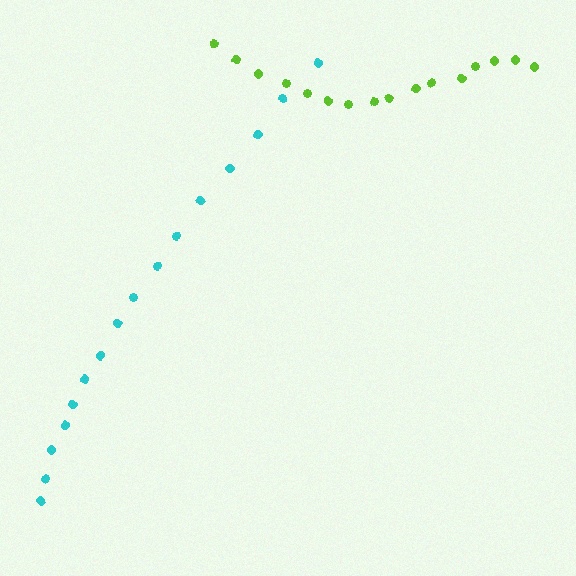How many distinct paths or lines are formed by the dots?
There are 2 distinct paths.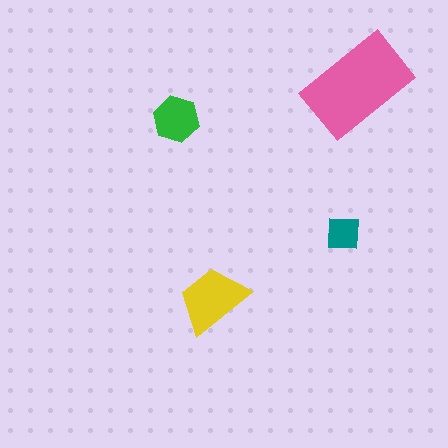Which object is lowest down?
The yellow trapezoid is bottommost.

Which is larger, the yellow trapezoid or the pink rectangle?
The pink rectangle.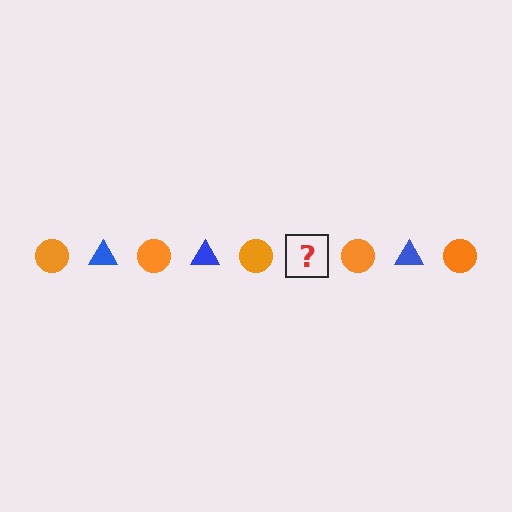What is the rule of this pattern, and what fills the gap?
The rule is that the pattern alternates between orange circle and blue triangle. The gap should be filled with a blue triangle.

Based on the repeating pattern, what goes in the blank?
The blank should be a blue triangle.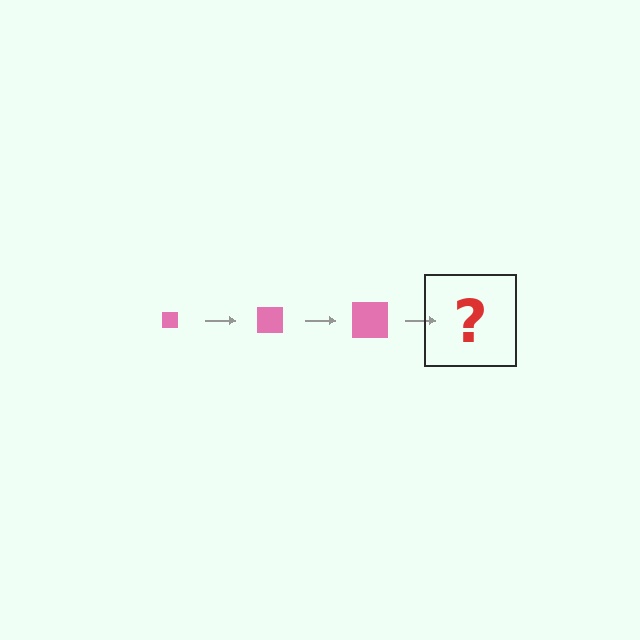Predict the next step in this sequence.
The next step is a pink square, larger than the previous one.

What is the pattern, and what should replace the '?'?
The pattern is that the square gets progressively larger each step. The '?' should be a pink square, larger than the previous one.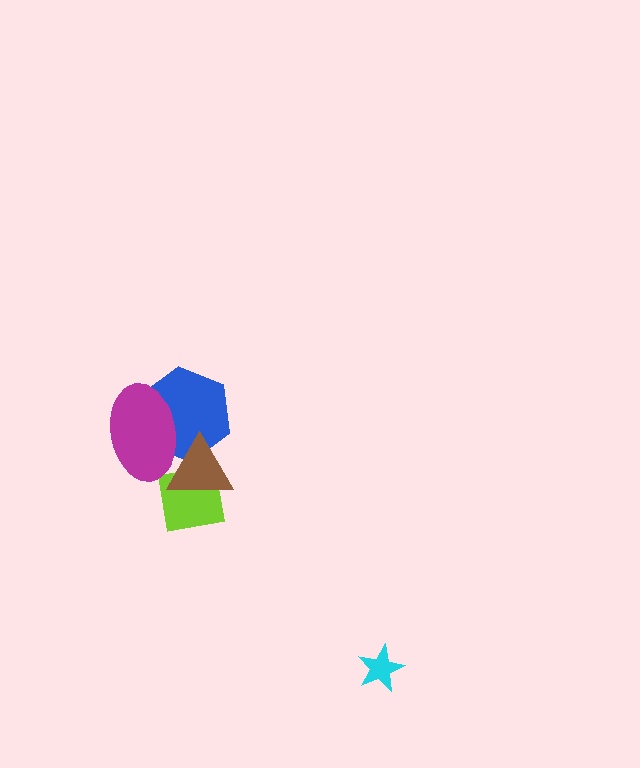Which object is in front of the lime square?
The brown triangle is in front of the lime square.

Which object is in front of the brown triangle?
The magenta ellipse is in front of the brown triangle.